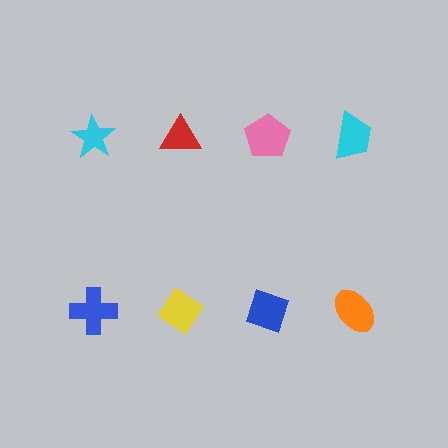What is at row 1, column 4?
A cyan trapezoid.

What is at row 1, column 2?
A red triangle.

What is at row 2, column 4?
An orange ellipse.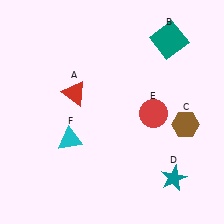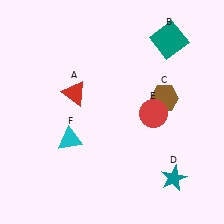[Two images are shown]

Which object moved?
The brown hexagon (C) moved up.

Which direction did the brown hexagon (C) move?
The brown hexagon (C) moved up.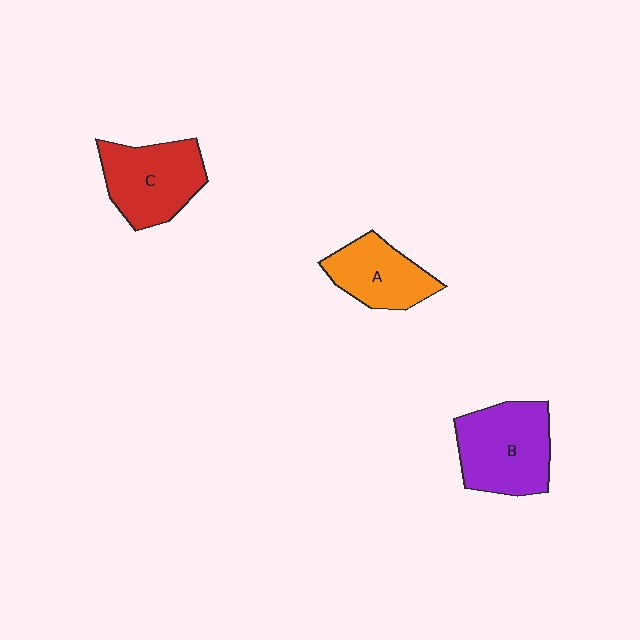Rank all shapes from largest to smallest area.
From largest to smallest: B (purple), C (red), A (orange).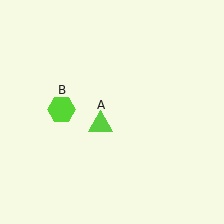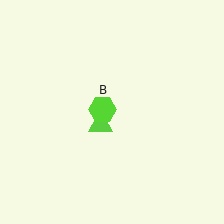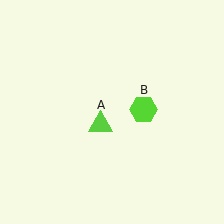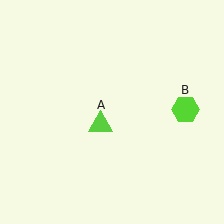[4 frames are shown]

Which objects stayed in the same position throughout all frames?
Lime triangle (object A) remained stationary.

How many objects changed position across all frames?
1 object changed position: lime hexagon (object B).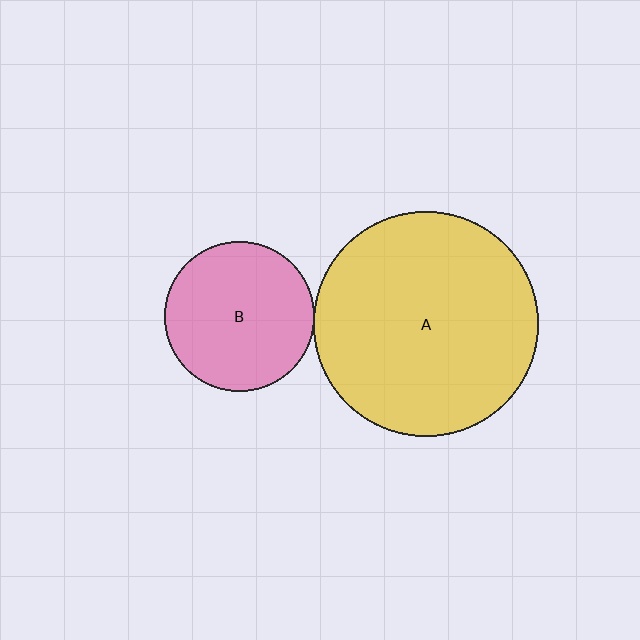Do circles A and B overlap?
Yes.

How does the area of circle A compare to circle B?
Approximately 2.3 times.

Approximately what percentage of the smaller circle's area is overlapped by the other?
Approximately 5%.